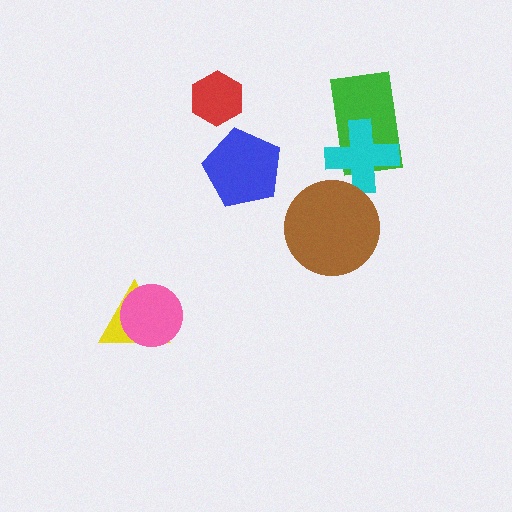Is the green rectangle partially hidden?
Yes, it is partially covered by another shape.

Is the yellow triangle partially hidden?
Yes, it is partially covered by another shape.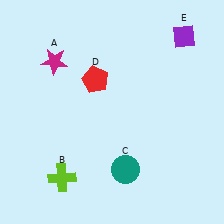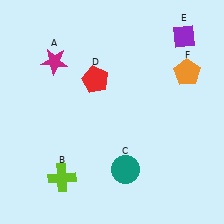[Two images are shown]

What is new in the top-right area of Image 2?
An orange pentagon (F) was added in the top-right area of Image 2.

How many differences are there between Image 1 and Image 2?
There is 1 difference between the two images.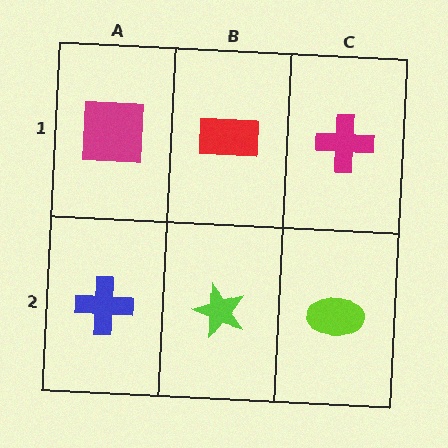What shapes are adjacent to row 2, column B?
A red rectangle (row 1, column B), a blue cross (row 2, column A), a lime ellipse (row 2, column C).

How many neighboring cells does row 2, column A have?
2.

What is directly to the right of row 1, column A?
A red rectangle.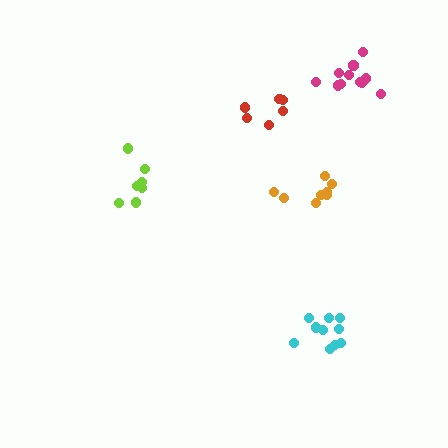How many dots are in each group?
Group 1: 8 dots, Group 2: 10 dots, Group 3: 7 dots, Group 4: 12 dots, Group 5: 6 dots (43 total).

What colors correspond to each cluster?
The clusters are colored: orange, cyan, lime, magenta, red.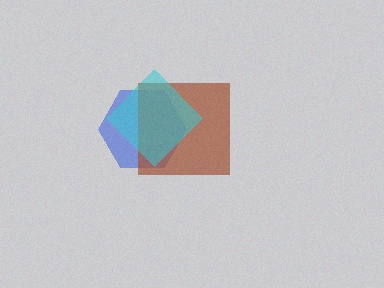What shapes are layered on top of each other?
The layered shapes are: a blue hexagon, a brown square, a cyan diamond.